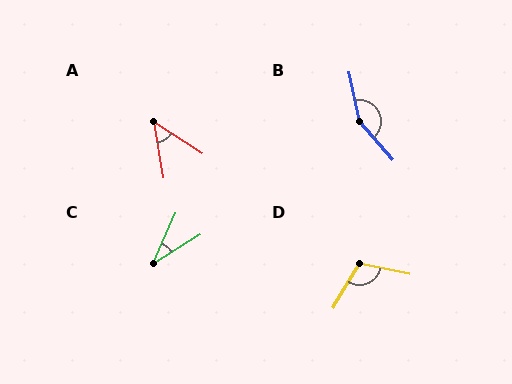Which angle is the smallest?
C, at approximately 34 degrees.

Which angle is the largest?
B, at approximately 150 degrees.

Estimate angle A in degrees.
Approximately 47 degrees.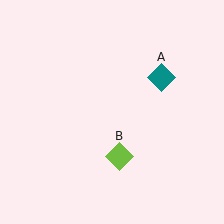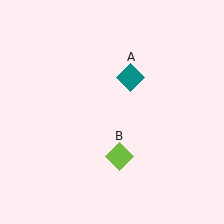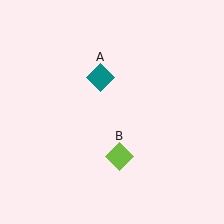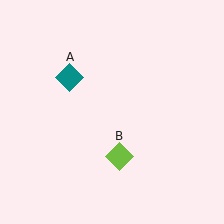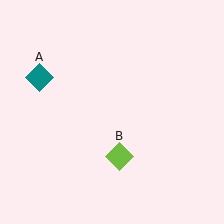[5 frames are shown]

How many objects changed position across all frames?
1 object changed position: teal diamond (object A).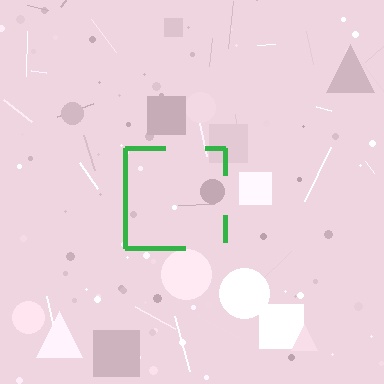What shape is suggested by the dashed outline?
The dashed outline suggests a square.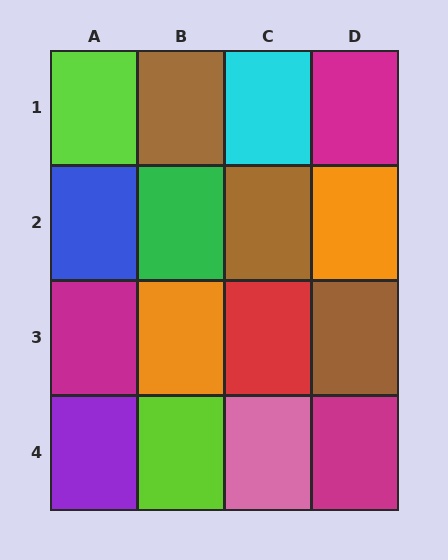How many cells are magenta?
3 cells are magenta.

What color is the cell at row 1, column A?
Lime.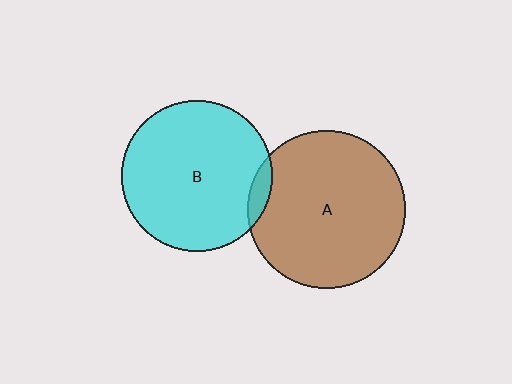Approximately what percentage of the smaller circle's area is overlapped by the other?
Approximately 5%.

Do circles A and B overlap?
Yes.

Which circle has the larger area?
Circle A (brown).